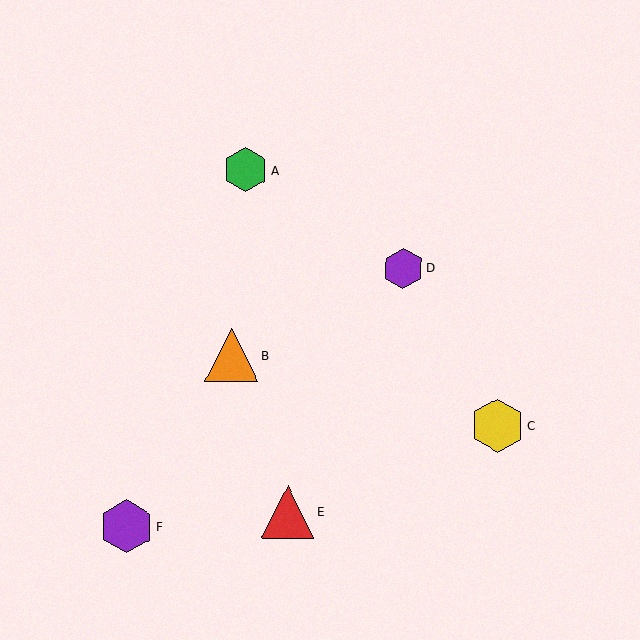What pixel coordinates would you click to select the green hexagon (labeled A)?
Click at (246, 170) to select the green hexagon A.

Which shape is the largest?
The yellow hexagon (labeled C) is the largest.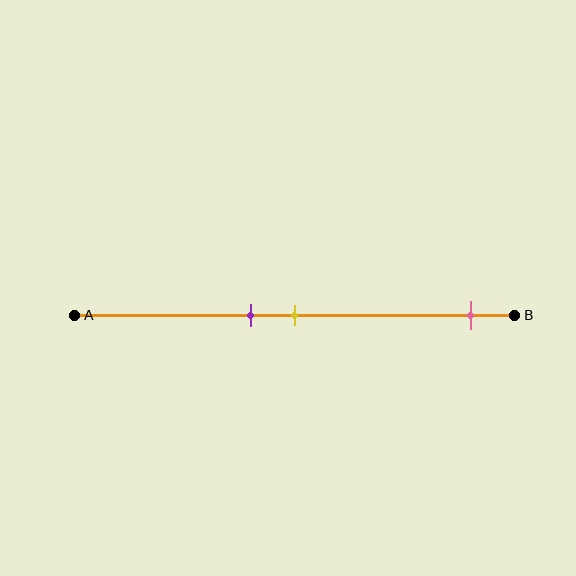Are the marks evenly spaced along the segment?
No, the marks are not evenly spaced.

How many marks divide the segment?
There are 3 marks dividing the segment.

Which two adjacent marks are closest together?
The purple and yellow marks are the closest adjacent pair.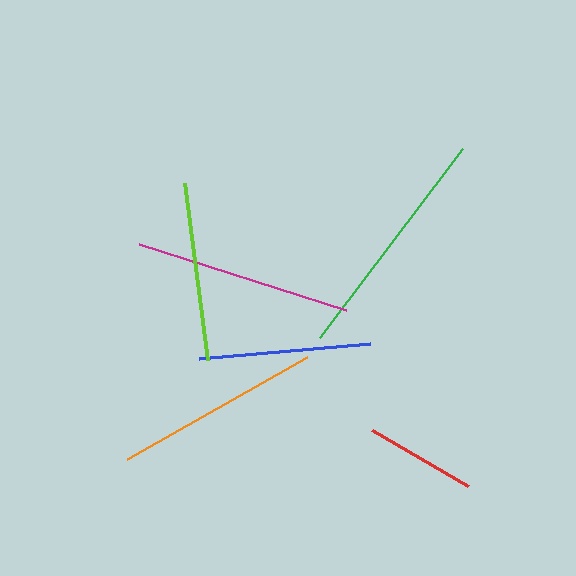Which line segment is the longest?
The green line is the longest at approximately 238 pixels.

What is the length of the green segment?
The green segment is approximately 238 pixels long.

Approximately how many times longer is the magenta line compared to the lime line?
The magenta line is approximately 1.2 times the length of the lime line.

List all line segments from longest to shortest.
From longest to shortest: green, magenta, orange, lime, blue, red.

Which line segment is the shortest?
The red line is the shortest at approximately 111 pixels.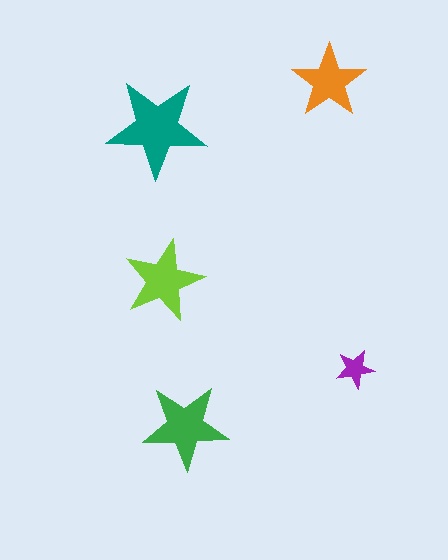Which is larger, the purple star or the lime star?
The lime one.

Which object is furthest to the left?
The teal star is leftmost.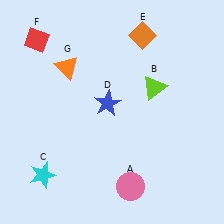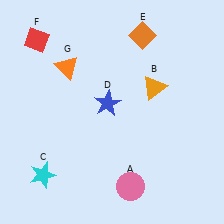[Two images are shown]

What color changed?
The triangle (B) changed from lime in Image 1 to orange in Image 2.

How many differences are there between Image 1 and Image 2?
There is 1 difference between the two images.